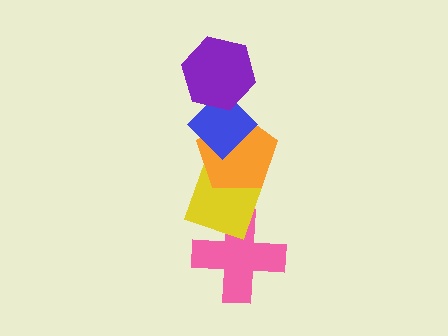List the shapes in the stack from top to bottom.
From top to bottom: the purple hexagon, the blue diamond, the orange pentagon, the yellow diamond, the pink cross.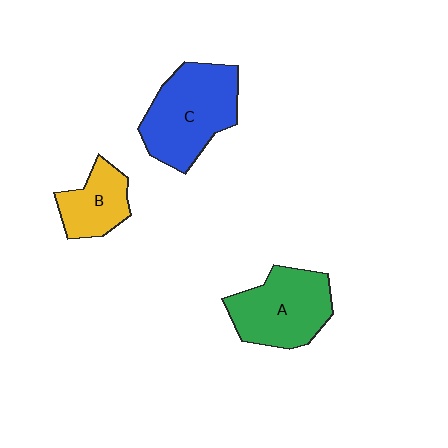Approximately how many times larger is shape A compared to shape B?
Approximately 1.6 times.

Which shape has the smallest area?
Shape B (yellow).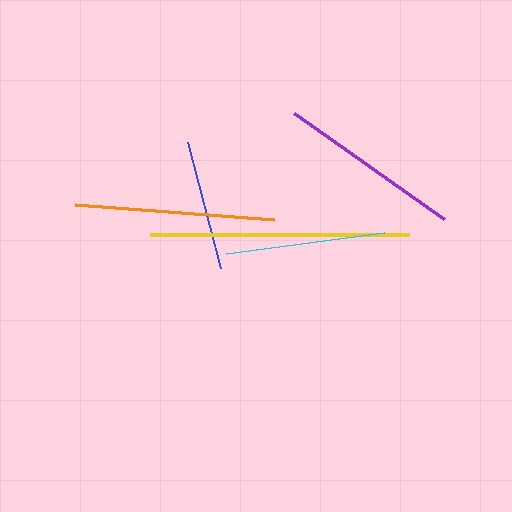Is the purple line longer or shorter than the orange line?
The orange line is longer than the purple line.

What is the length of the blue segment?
The blue segment is approximately 130 pixels long.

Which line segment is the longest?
The yellow line is the longest at approximately 259 pixels.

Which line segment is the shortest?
The blue line is the shortest at approximately 130 pixels.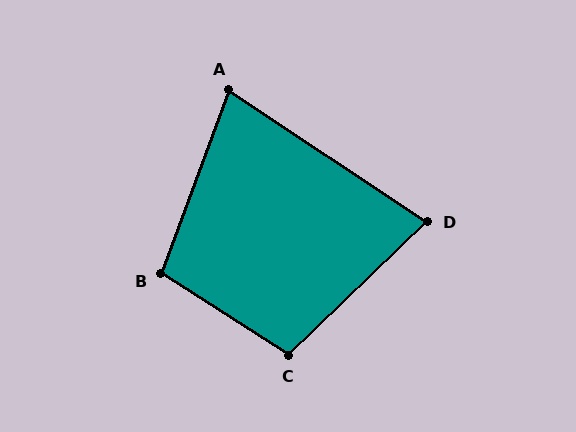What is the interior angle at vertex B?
Approximately 103 degrees (obtuse).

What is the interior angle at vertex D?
Approximately 77 degrees (acute).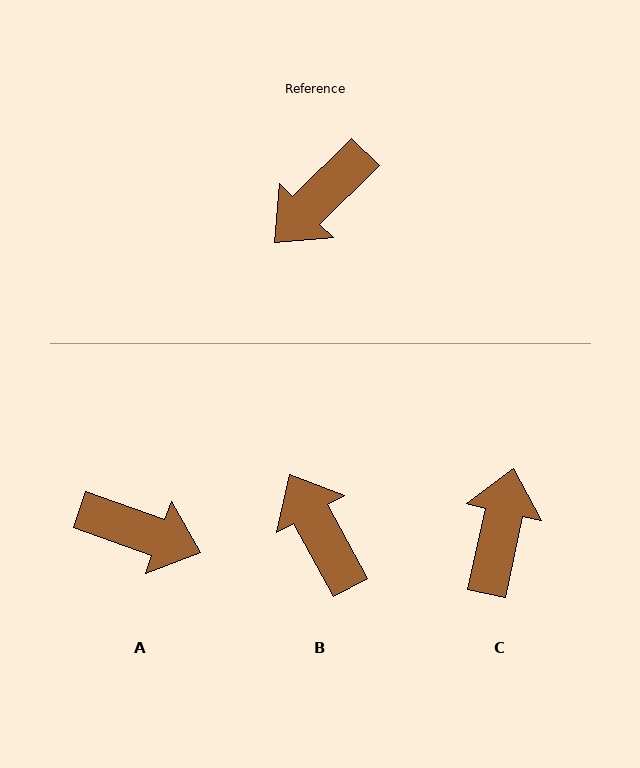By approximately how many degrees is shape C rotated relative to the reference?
Approximately 147 degrees clockwise.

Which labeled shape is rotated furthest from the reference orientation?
C, about 147 degrees away.